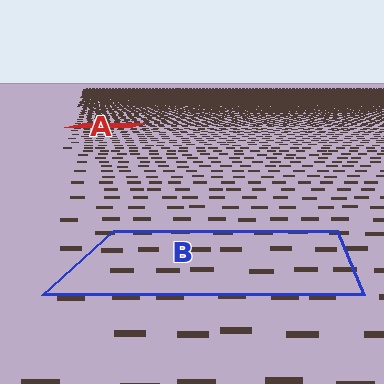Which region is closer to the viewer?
Region B is closer. The texture elements there are larger and more spread out.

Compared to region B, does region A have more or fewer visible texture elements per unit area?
Region A has more texture elements per unit area — they are packed more densely because it is farther away.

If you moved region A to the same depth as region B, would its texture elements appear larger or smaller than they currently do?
They would appear larger. At a closer depth, the same texture elements are projected at a bigger on-screen size.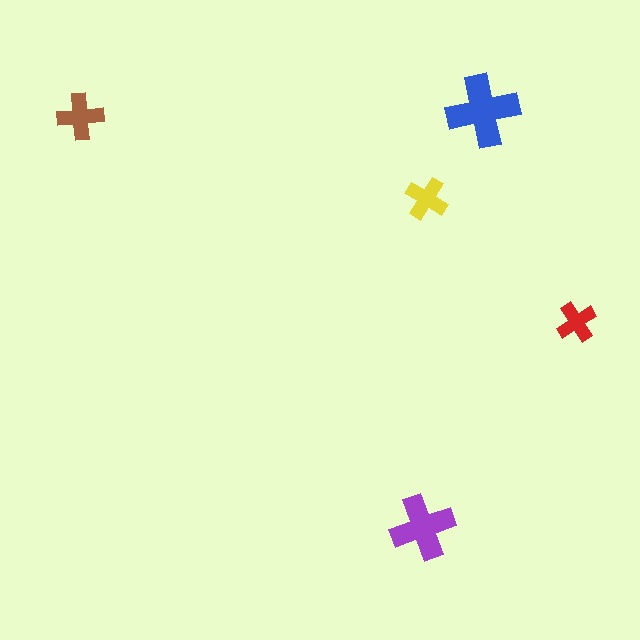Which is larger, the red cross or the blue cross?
The blue one.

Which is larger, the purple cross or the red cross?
The purple one.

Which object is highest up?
The blue cross is topmost.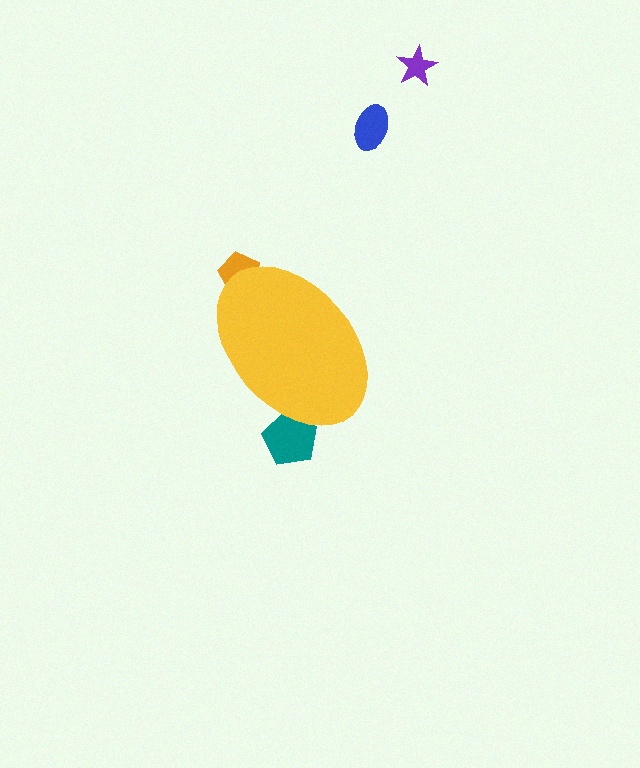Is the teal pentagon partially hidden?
Yes, the teal pentagon is partially hidden behind the yellow ellipse.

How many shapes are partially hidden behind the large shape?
2 shapes are partially hidden.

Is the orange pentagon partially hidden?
Yes, the orange pentagon is partially hidden behind the yellow ellipse.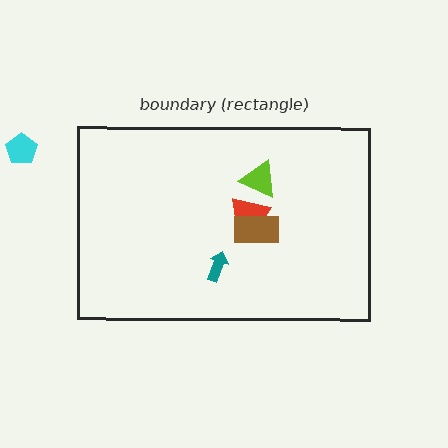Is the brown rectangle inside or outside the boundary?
Inside.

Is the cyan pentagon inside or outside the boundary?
Outside.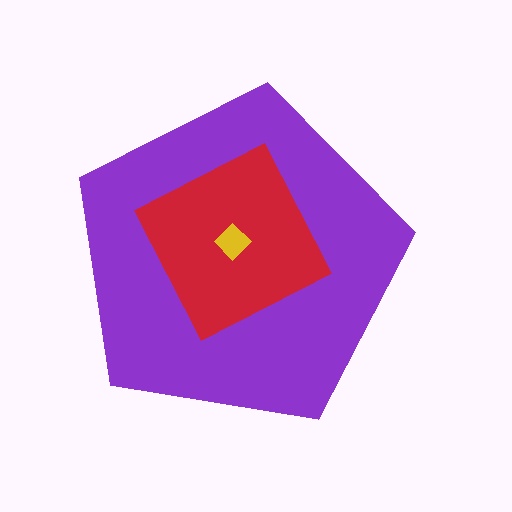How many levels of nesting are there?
3.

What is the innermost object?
The yellow diamond.